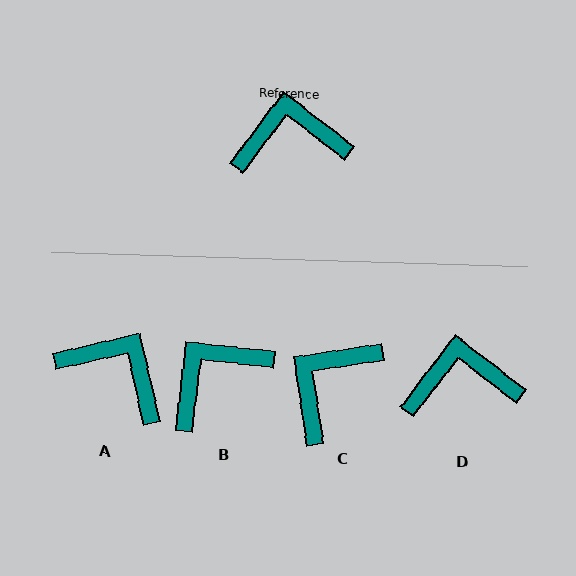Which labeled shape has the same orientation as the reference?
D.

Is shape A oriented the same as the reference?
No, it is off by about 40 degrees.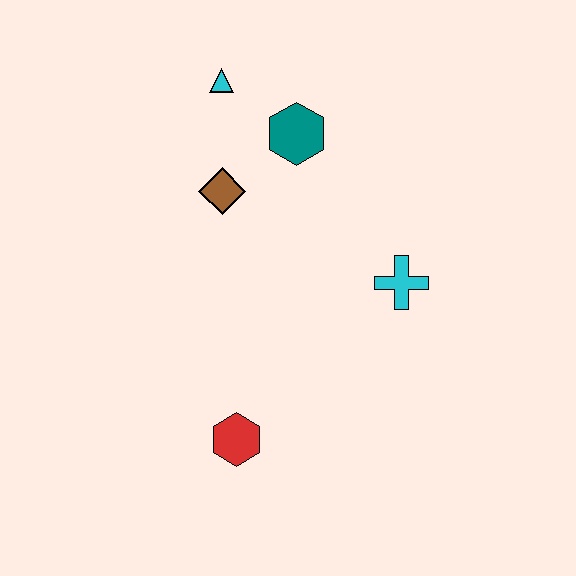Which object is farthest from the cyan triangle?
The red hexagon is farthest from the cyan triangle.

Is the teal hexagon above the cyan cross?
Yes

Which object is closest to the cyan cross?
The teal hexagon is closest to the cyan cross.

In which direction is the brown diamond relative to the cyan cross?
The brown diamond is to the left of the cyan cross.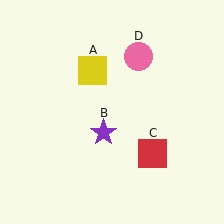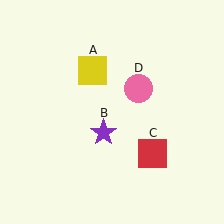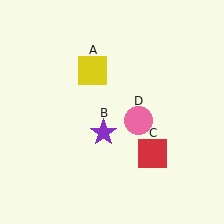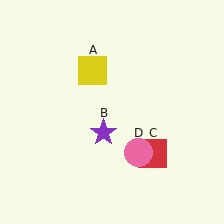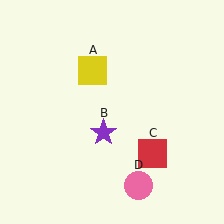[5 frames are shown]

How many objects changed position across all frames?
1 object changed position: pink circle (object D).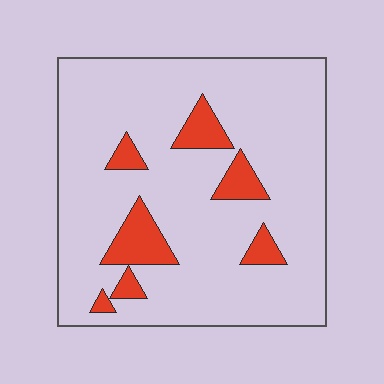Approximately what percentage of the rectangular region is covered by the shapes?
Approximately 15%.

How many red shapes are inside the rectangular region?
7.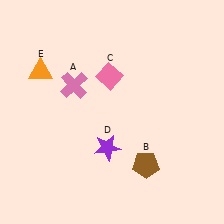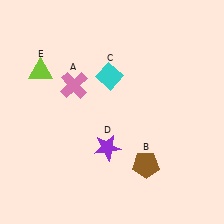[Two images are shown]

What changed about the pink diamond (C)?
In Image 1, C is pink. In Image 2, it changed to cyan.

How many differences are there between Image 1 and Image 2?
There are 2 differences between the two images.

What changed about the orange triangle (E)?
In Image 1, E is orange. In Image 2, it changed to lime.